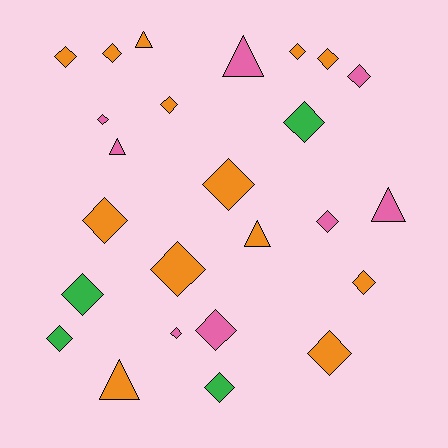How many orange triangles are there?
There are 3 orange triangles.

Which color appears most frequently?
Orange, with 13 objects.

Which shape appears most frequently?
Diamond, with 19 objects.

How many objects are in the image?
There are 25 objects.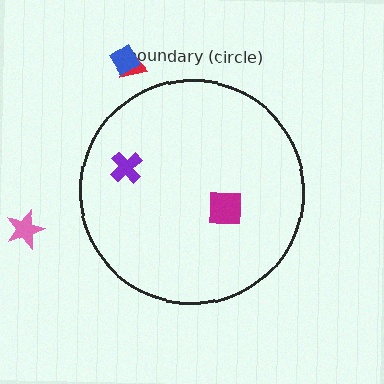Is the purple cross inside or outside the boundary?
Inside.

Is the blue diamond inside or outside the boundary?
Outside.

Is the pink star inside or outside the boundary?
Outside.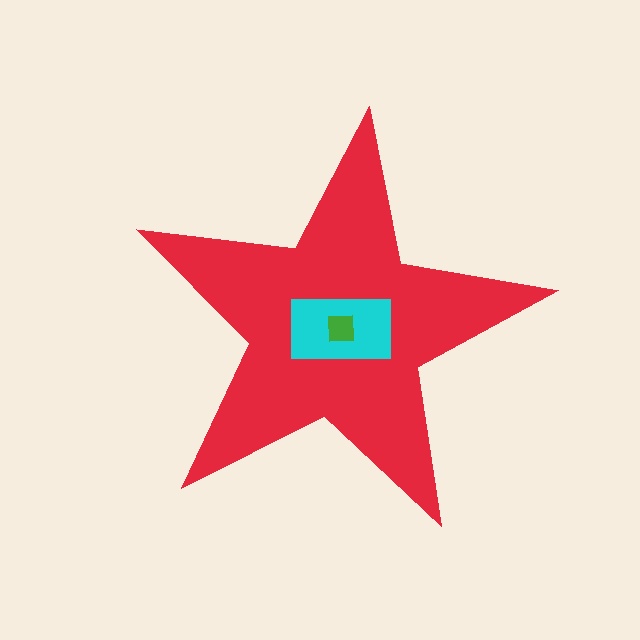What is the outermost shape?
The red star.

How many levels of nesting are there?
3.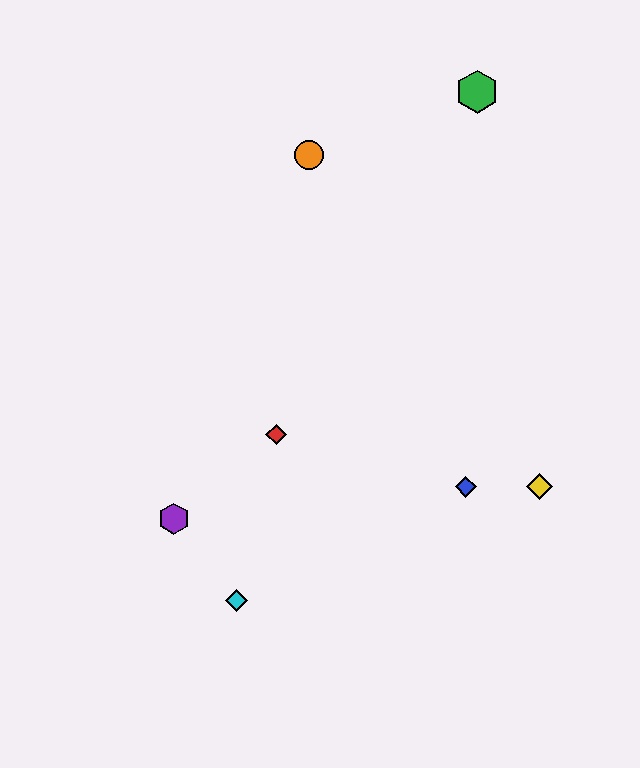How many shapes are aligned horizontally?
2 shapes (the blue diamond, the yellow diamond) are aligned horizontally.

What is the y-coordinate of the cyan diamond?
The cyan diamond is at y≈601.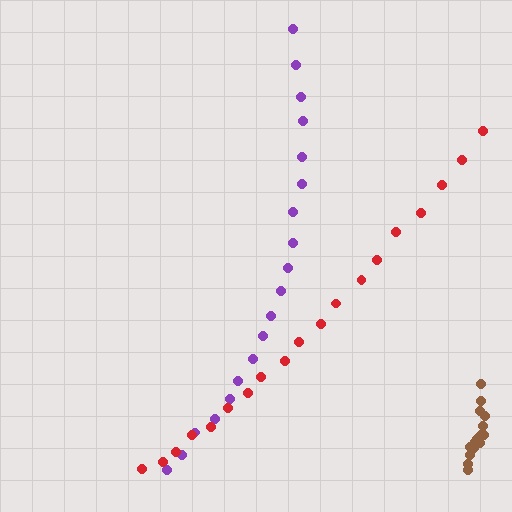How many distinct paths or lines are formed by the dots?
There are 3 distinct paths.